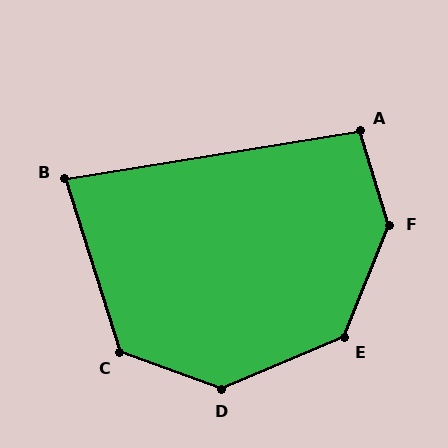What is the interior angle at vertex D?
Approximately 137 degrees (obtuse).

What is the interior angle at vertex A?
Approximately 98 degrees (obtuse).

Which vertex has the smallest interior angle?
B, at approximately 82 degrees.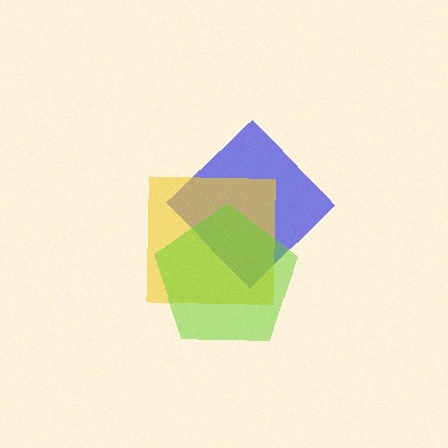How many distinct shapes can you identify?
There are 3 distinct shapes: a blue diamond, a yellow square, a lime pentagon.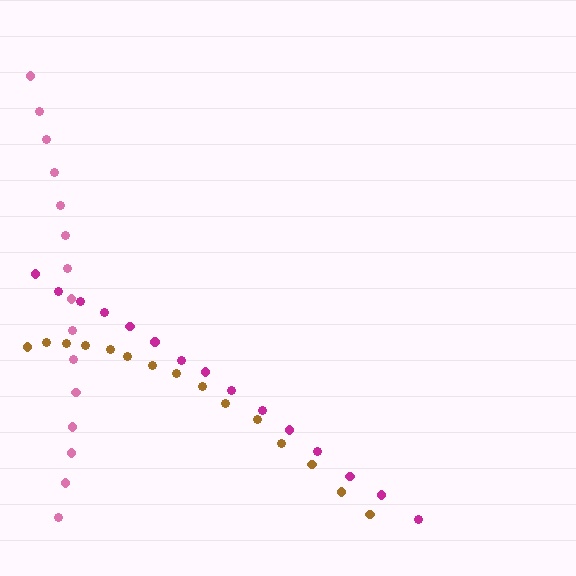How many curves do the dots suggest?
There are 3 distinct paths.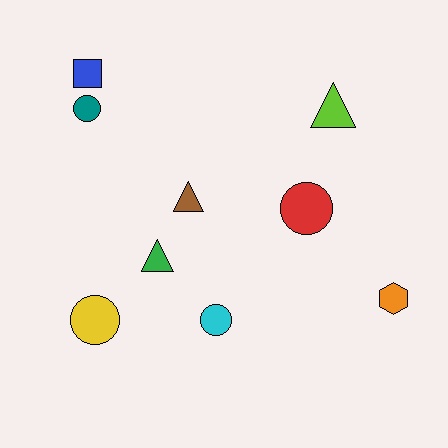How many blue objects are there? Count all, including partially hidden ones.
There is 1 blue object.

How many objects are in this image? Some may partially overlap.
There are 9 objects.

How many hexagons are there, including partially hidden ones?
There is 1 hexagon.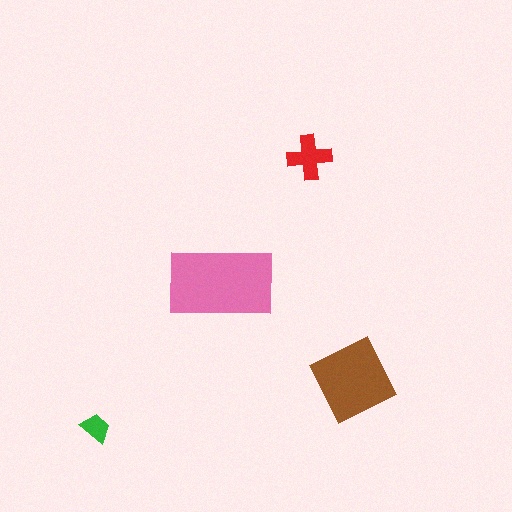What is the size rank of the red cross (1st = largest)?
3rd.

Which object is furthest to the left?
The green trapezoid is leftmost.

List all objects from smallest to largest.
The green trapezoid, the red cross, the brown square, the pink rectangle.